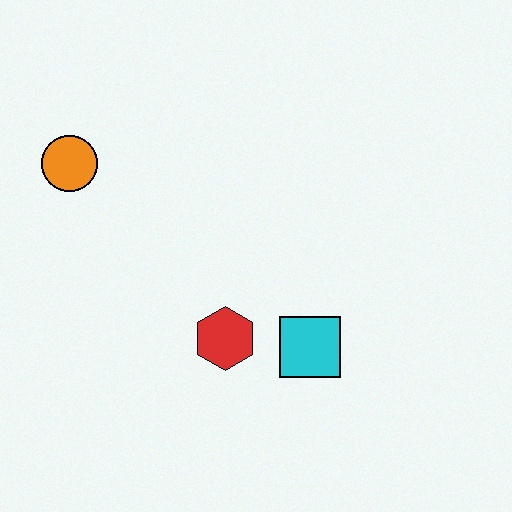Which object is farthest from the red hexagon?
The orange circle is farthest from the red hexagon.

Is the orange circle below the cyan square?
No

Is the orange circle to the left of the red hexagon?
Yes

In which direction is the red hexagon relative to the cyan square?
The red hexagon is to the left of the cyan square.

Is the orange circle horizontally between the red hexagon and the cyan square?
No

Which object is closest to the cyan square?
The red hexagon is closest to the cyan square.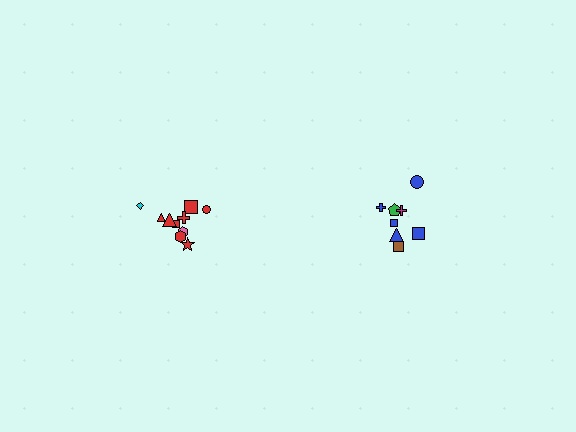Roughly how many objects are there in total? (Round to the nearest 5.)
Roughly 20 objects in total.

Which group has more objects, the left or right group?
The left group.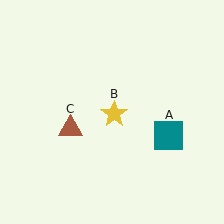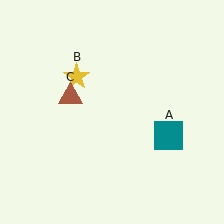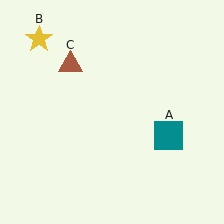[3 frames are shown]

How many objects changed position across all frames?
2 objects changed position: yellow star (object B), brown triangle (object C).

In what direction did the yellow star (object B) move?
The yellow star (object B) moved up and to the left.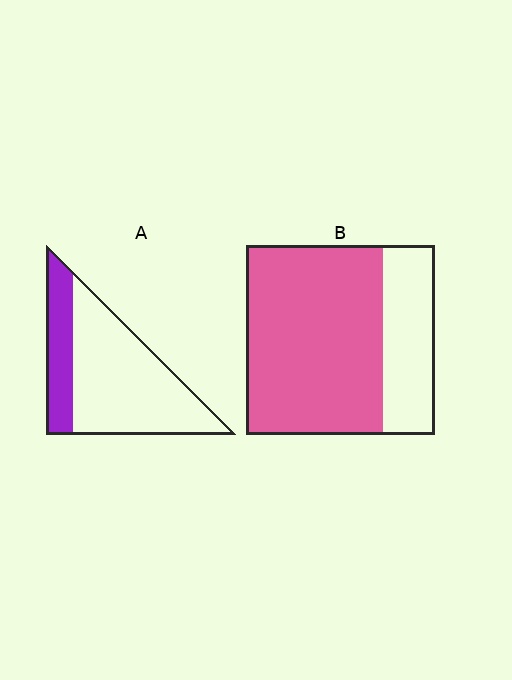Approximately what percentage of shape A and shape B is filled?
A is approximately 25% and B is approximately 70%.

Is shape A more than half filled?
No.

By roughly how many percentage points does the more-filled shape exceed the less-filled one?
By roughly 45 percentage points (B over A).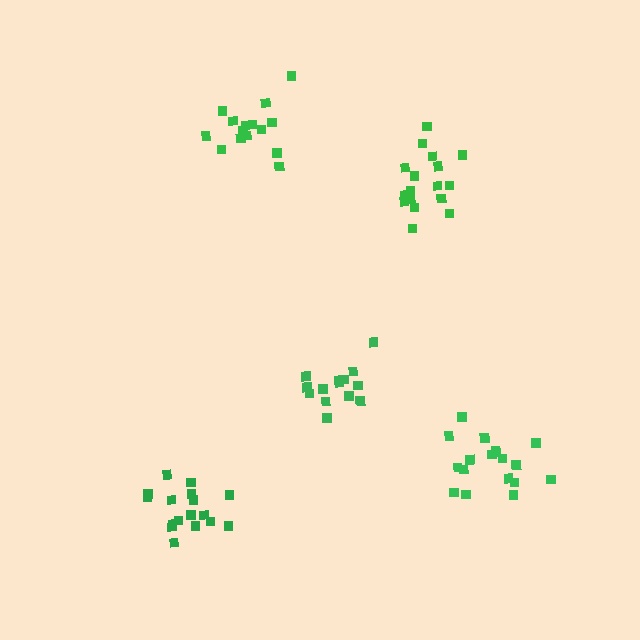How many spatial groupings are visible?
There are 5 spatial groupings.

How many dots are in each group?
Group 1: 17 dots, Group 2: 17 dots, Group 3: 15 dots, Group 4: 19 dots, Group 5: 15 dots (83 total).